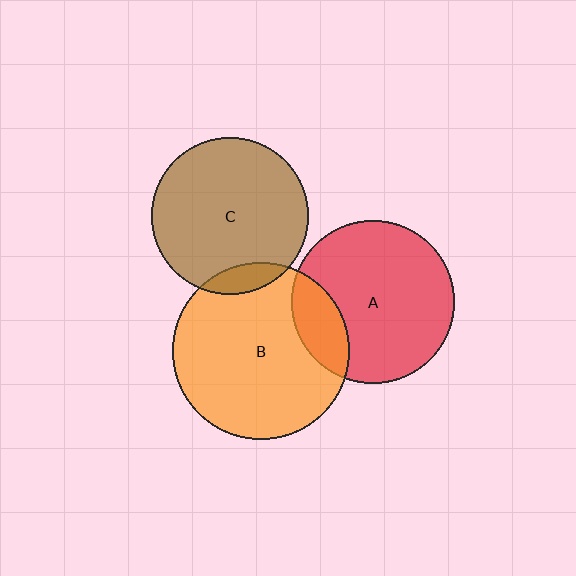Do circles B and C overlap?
Yes.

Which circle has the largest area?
Circle B (orange).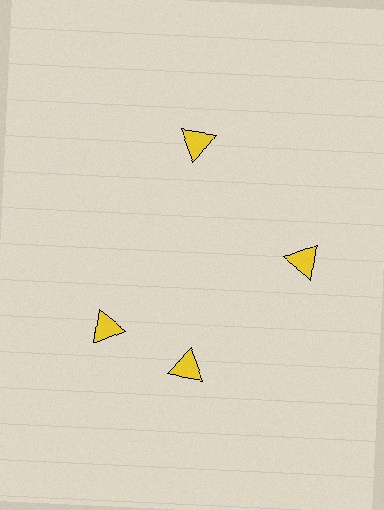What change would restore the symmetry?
The symmetry would be restored by rotating it back into even spacing with its neighbors so that all 4 triangles sit at equal angles and equal distance from the center.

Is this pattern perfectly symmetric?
No. The 4 yellow triangles are arranged in a ring, but one element near the 9 o'clock position is rotated out of alignment along the ring, breaking the 4-fold rotational symmetry.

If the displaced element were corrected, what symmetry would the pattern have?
It would have 4-fold rotational symmetry — the pattern would map onto itself every 90 degrees.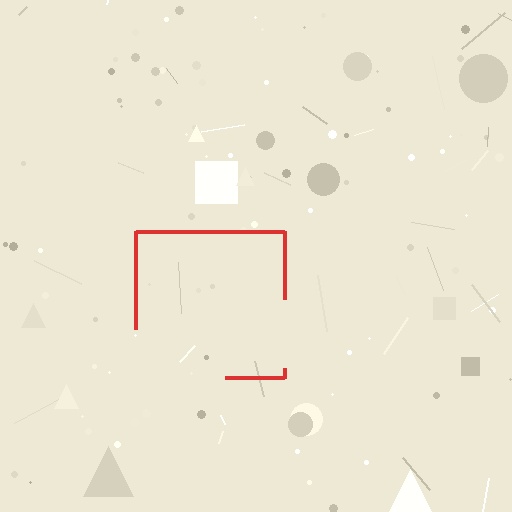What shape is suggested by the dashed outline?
The dashed outline suggests a square.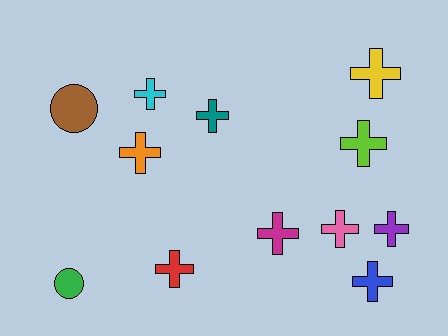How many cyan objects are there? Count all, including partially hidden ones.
There is 1 cyan object.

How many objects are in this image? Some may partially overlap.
There are 12 objects.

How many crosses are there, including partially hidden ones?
There are 10 crosses.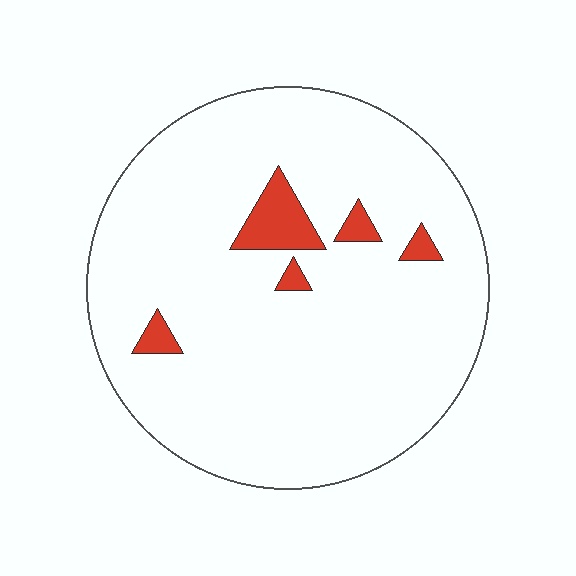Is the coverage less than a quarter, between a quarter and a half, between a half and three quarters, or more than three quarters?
Less than a quarter.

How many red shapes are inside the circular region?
5.